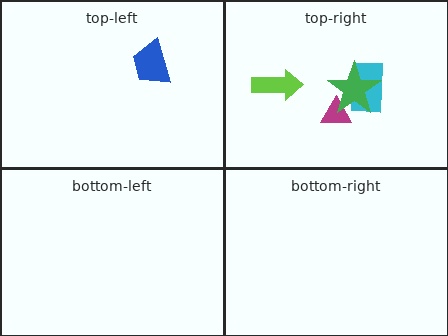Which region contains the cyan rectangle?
The top-right region.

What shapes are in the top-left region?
The blue trapezoid.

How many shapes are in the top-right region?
4.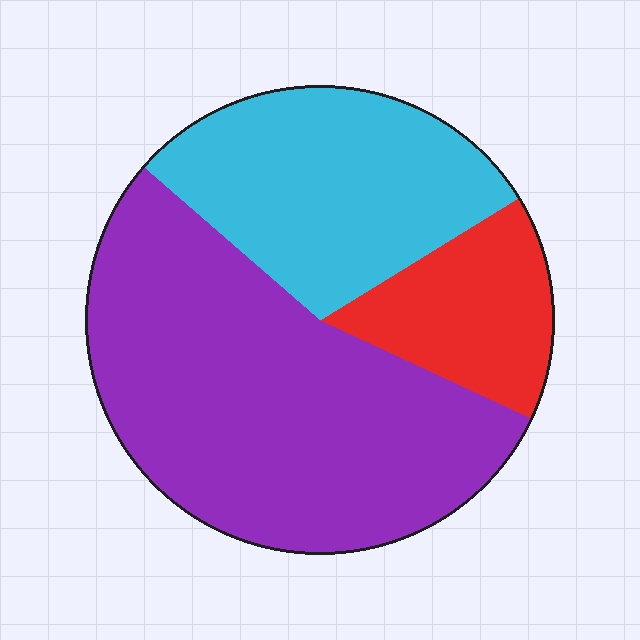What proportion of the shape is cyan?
Cyan takes up between a sixth and a third of the shape.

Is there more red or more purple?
Purple.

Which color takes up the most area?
Purple, at roughly 55%.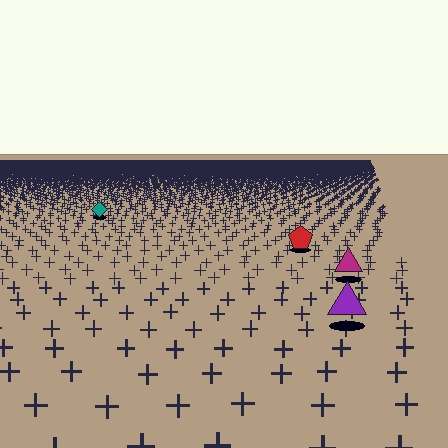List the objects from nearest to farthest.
From nearest to farthest: the purple triangle, the magenta triangle, the red pentagon, the teal diamond.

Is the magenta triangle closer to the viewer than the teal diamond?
Yes. The magenta triangle is closer — you can tell from the texture gradient: the ground texture is coarser near it.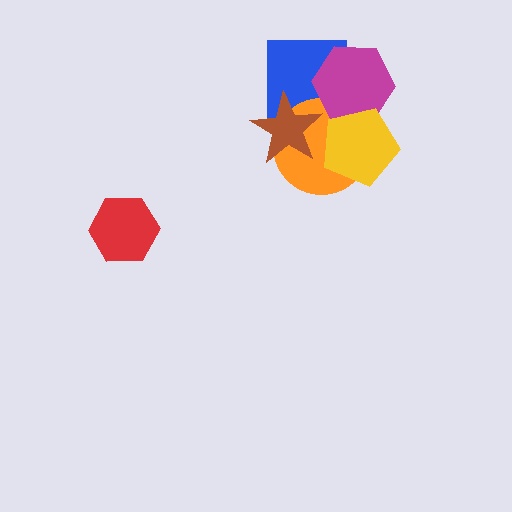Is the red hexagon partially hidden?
No, no other shape covers it.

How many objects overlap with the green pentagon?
5 objects overlap with the green pentagon.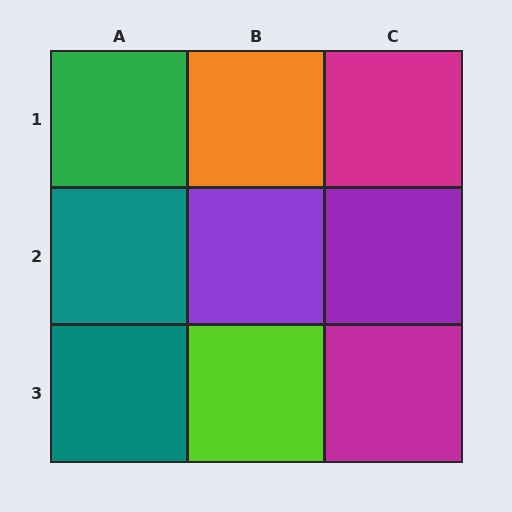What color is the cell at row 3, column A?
Teal.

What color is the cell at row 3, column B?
Lime.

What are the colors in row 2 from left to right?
Teal, purple, purple.